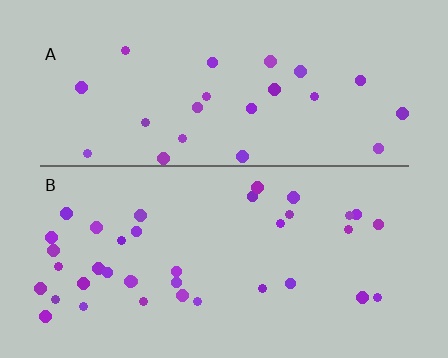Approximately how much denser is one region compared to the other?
Approximately 1.6× — region B over region A.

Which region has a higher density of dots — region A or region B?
B (the bottom).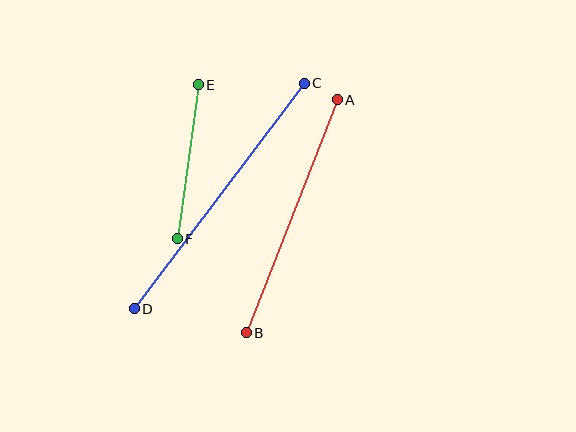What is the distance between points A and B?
The distance is approximately 250 pixels.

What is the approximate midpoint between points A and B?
The midpoint is at approximately (292, 216) pixels.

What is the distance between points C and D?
The distance is approximately 282 pixels.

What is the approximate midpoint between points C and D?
The midpoint is at approximately (219, 196) pixels.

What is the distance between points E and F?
The distance is approximately 156 pixels.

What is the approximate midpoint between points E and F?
The midpoint is at approximately (188, 162) pixels.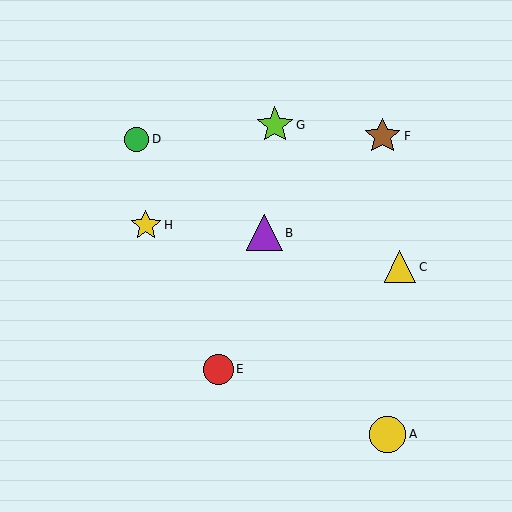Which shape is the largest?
The lime star (labeled G) is the largest.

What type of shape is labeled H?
Shape H is a yellow star.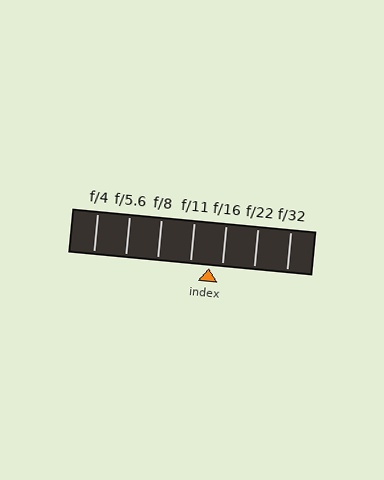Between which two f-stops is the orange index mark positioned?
The index mark is between f/11 and f/16.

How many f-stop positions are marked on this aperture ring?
There are 7 f-stop positions marked.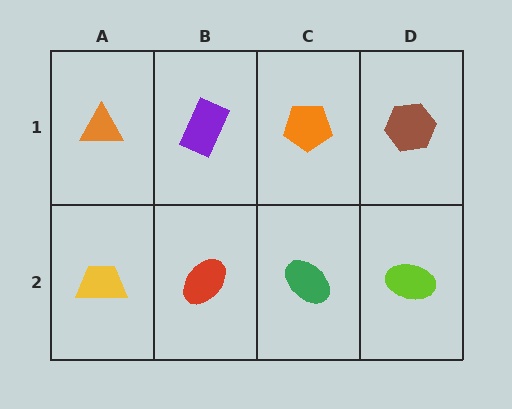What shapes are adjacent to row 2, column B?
A purple rectangle (row 1, column B), a yellow trapezoid (row 2, column A), a green ellipse (row 2, column C).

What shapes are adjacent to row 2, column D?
A brown hexagon (row 1, column D), a green ellipse (row 2, column C).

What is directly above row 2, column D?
A brown hexagon.